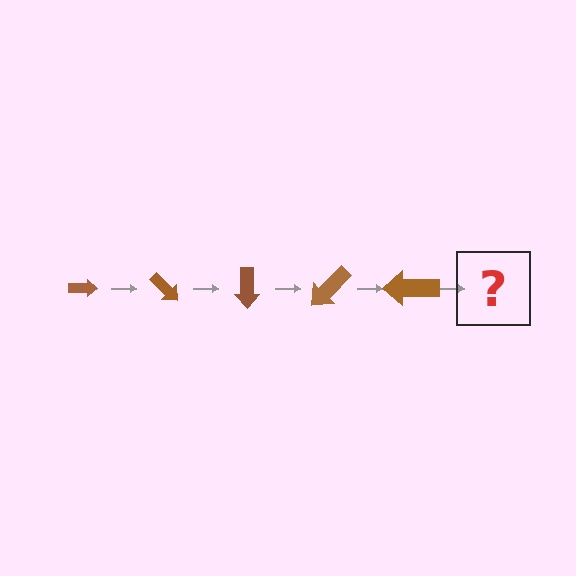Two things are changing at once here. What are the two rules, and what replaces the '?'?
The two rules are that the arrow grows larger each step and it rotates 45 degrees each step. The '?' should be an arrow, larger than the previous one and rotated 225 degrees from the start.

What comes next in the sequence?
The next element should be an arrow, larger than the previous one and rotated 225 degrees from the start.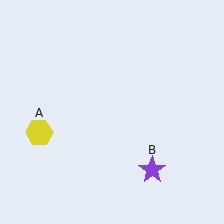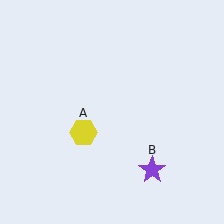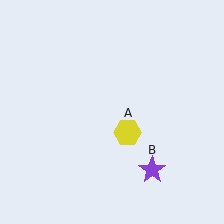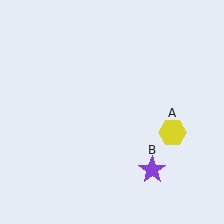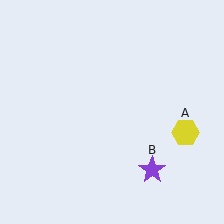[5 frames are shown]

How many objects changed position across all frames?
1 object changed position: yellow hexagon (object A).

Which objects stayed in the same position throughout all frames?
Purple star (object B) remained stationary.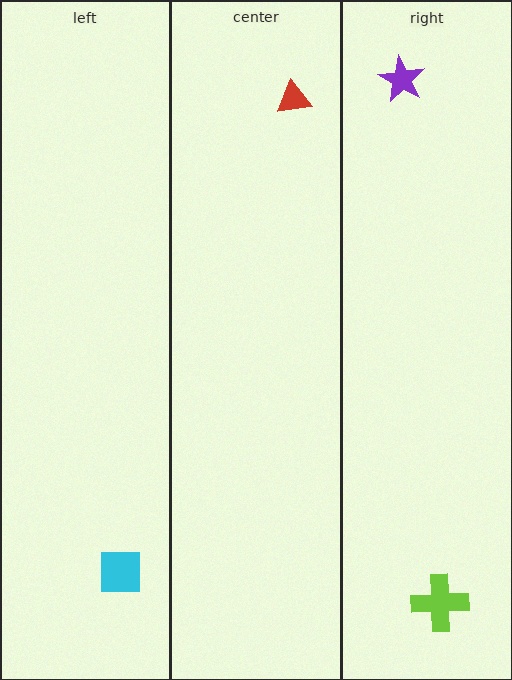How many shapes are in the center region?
1.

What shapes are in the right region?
The lime cross, the purple star.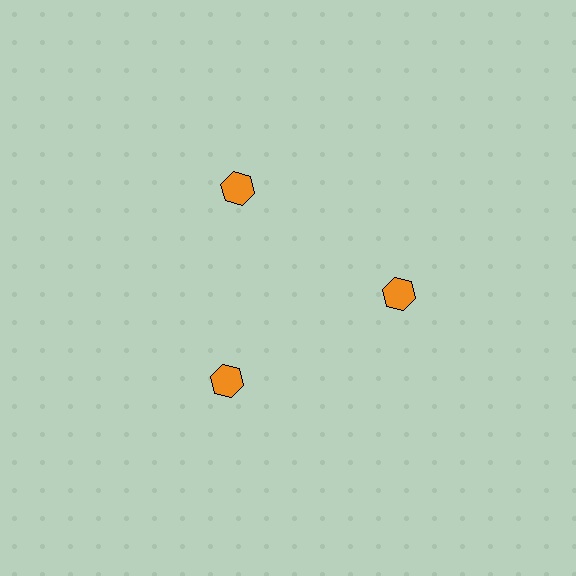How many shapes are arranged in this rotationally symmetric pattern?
There are 3 shapes, arranged in 3 groups of 1.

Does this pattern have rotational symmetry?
Yes, this pattern has 3-fold rotational symmetry. It looks the same after rotating 120 degrees around the center.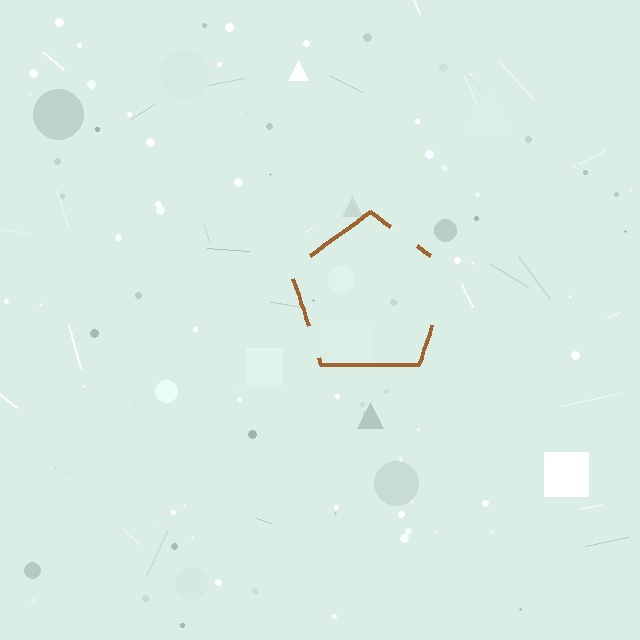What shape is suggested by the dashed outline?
The dashed outline suggests a pentagon.